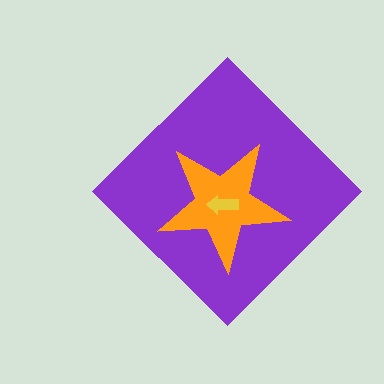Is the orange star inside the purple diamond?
Yes.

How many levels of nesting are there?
3.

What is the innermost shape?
The yellow arrow.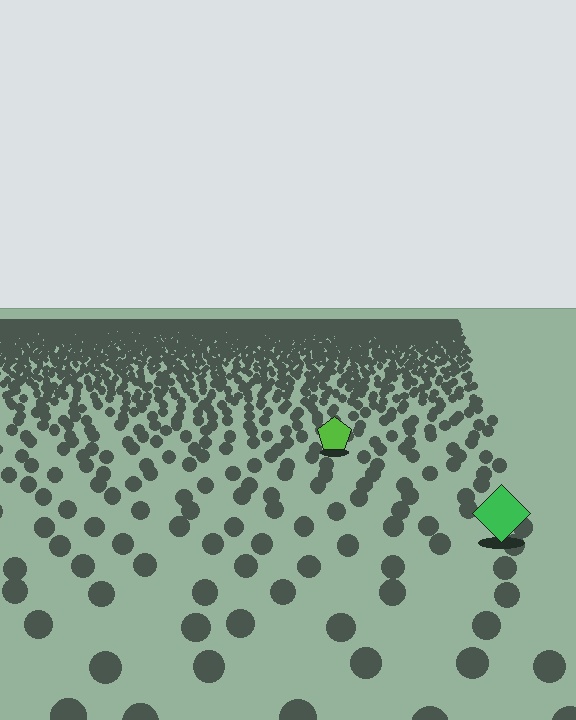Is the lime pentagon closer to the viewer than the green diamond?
No. The green diamond is closer — you can tell from the texture gradient: the ground texture is coarser near it.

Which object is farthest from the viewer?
The lime pentagon is farthest from the viewer. It appears smaller and the ground texture around it is denser.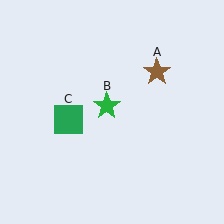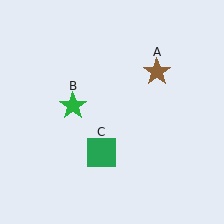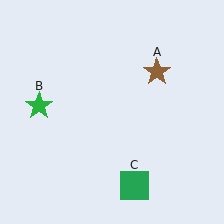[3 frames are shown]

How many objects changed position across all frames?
2 objects changed position: green star (object B), green square (object C).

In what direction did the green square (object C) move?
The green square (object C) moved down and to the right.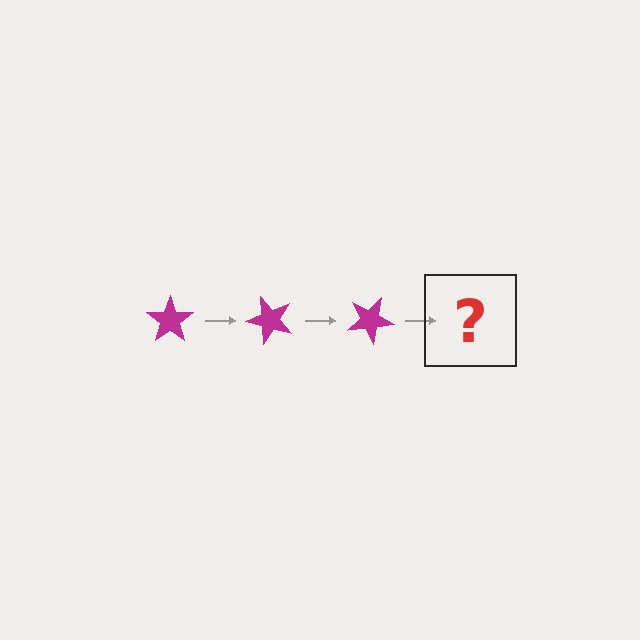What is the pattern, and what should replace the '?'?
The pattern is that the star rotates 50 degrees each step. The '?' should be a magenta star rotated 150 degrees.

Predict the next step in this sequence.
The next step is a magenta star rotated 150 degrees.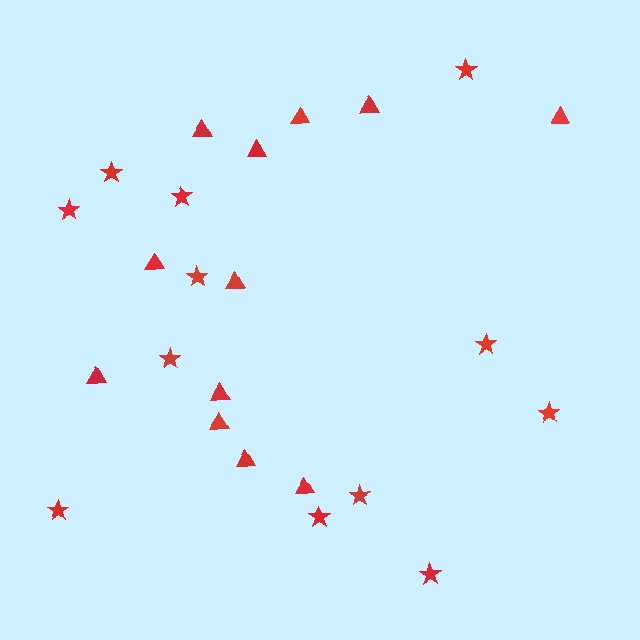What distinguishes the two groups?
There are 2 groups: one group of stars (12) and one group of triangles (12).